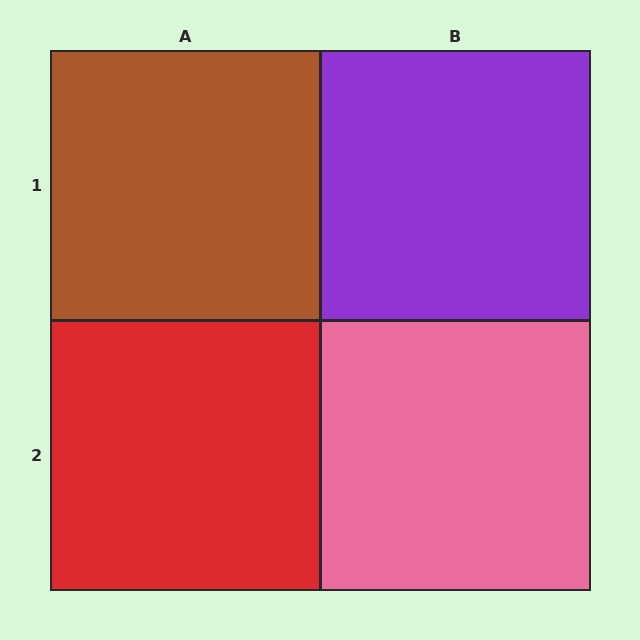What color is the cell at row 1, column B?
Purple.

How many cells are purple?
1 cell is purple.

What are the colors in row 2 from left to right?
Red, pink.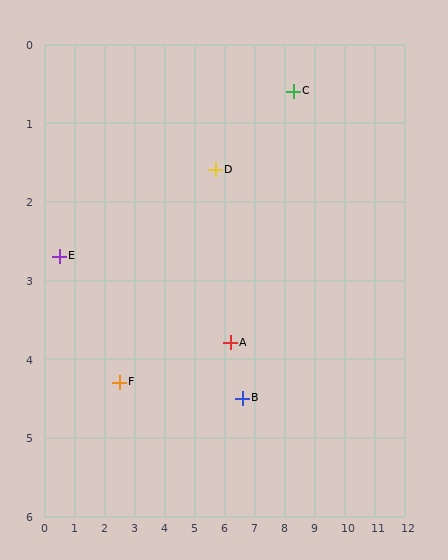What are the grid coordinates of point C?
Point C is at approximately (8.3, 0.6).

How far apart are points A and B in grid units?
Points A and B are about 0.8 grid units apart.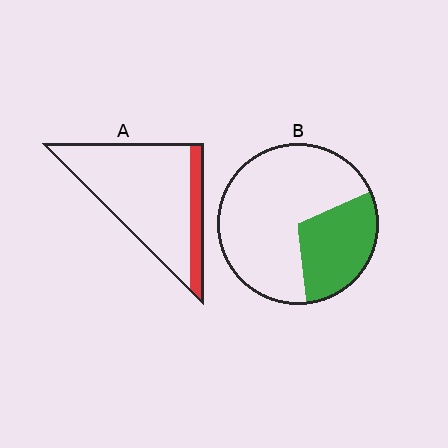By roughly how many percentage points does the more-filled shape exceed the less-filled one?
By roughly 15 percentage points (B over A).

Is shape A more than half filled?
No.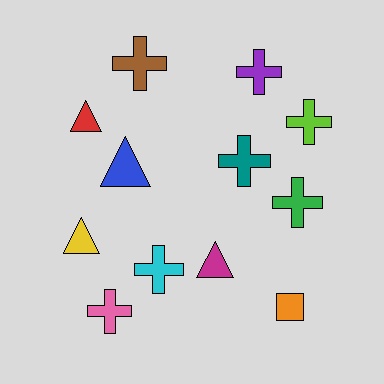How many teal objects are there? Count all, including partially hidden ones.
There is 1 teal object.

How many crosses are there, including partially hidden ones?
There are 7 crosses.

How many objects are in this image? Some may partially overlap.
There are 12 objects.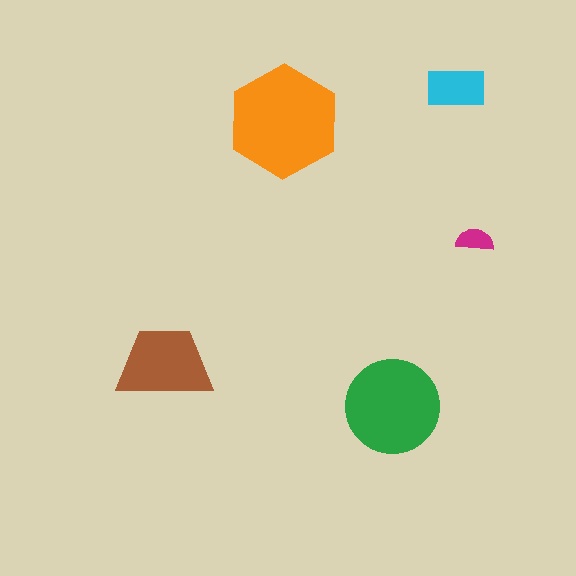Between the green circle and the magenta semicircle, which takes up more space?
The green circle.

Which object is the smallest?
The magenta semicircle.